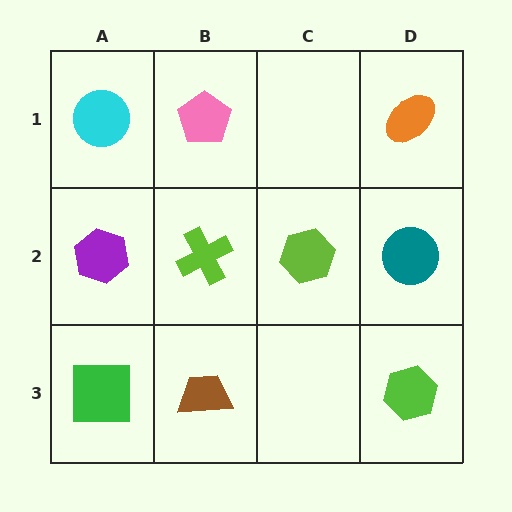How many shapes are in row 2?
4 shapes.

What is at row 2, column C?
A lime hexagon.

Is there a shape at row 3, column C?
No, that cell is empty.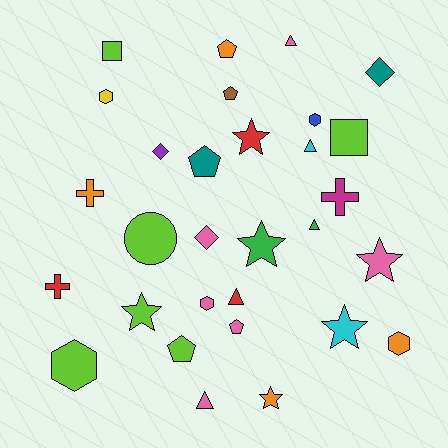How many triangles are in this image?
There are 5 triangles.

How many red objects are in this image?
There are 3 red objects.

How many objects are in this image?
There are 30 objects.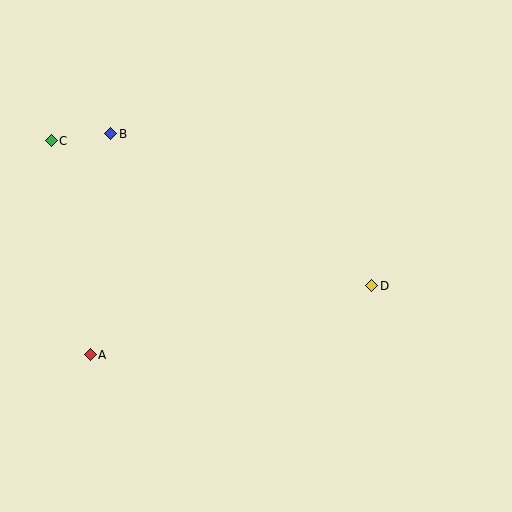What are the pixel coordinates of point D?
Point D is at (372, 286).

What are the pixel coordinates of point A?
Point A is at (90, 355).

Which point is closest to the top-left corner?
Point C is closest to the top-left corner.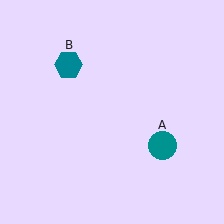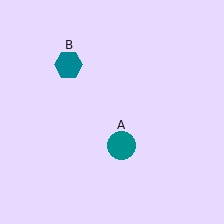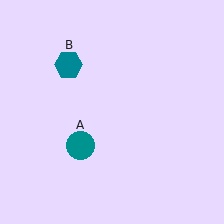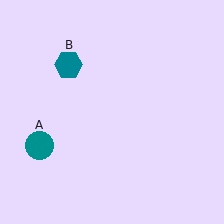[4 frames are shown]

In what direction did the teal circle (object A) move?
The teal circle (object A) moved left.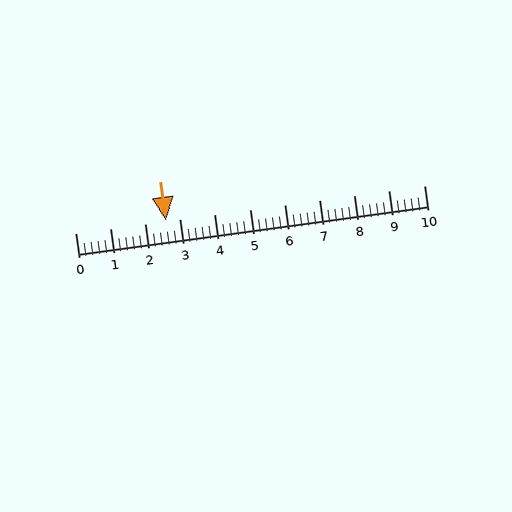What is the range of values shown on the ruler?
The ruler shows values from 0 to 10.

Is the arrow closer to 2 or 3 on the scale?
The arrow is closer to 3.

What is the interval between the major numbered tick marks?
The major tick marks are spaced 1 units apart.